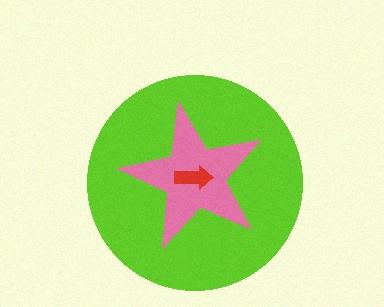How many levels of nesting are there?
3.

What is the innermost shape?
The red arrow.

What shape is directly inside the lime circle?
The pink star.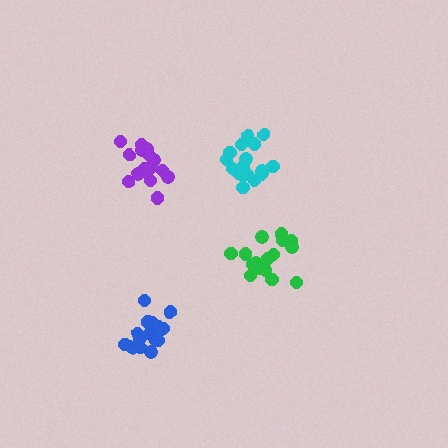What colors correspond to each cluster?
The clusters are colored: purple, blue, cyan, green.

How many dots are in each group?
Group 1: 17 dots, Group 2: 18 dots, Group 3: 20 dots, Group 4: 17 dots (72 total).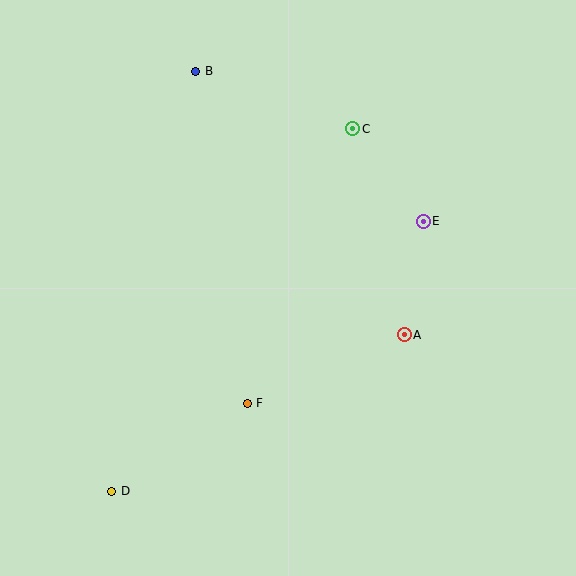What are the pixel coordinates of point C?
Point C is at (353, 129).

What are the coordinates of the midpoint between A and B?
The midpoint between A and B is at (300, 203).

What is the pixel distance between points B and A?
The distance between B and A is 336 pixels.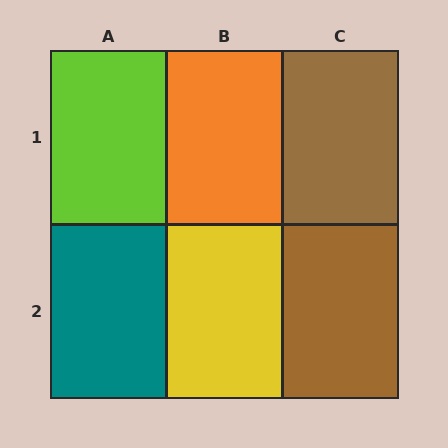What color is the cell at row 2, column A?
Teal.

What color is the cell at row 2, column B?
Yellow.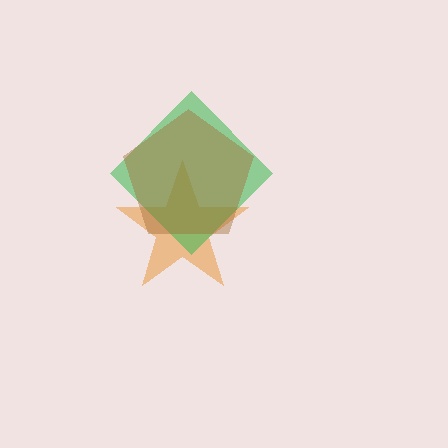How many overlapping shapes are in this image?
There are 3 overlapping shapes in the image.